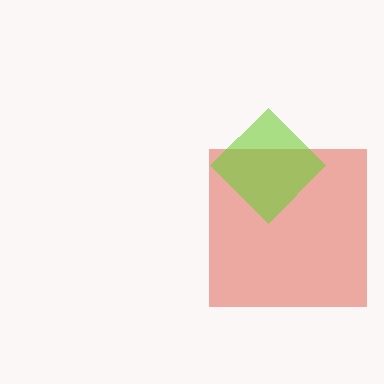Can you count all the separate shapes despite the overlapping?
Yes, there are 2 separate shapes.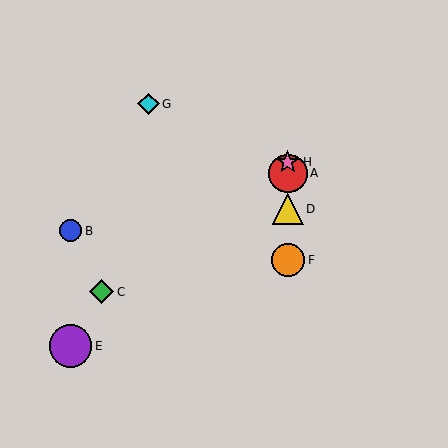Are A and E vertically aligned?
No, A is at x≈288 and E is at x≈71.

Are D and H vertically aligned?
Yes, both are at x≈288.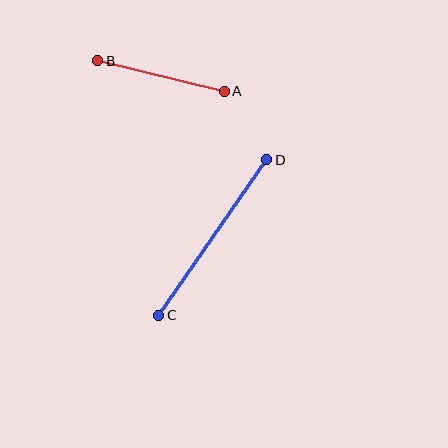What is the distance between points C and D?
The distance is approximately 189 pixels.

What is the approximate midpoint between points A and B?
The midpoint is at approximately (161, 76) pixels.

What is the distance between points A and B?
The distance is approximately 130 pixels.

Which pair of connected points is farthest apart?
Points C and D are farthest apart.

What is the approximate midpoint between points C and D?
The midpoint is at approximately (213, 237) pixels.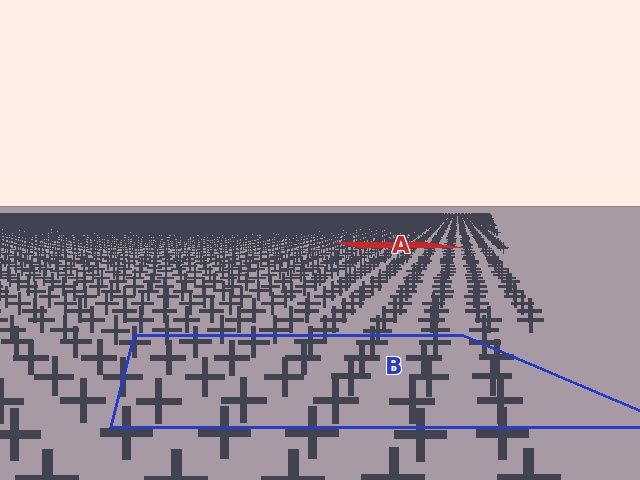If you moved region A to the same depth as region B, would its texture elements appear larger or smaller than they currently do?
They would appear larger. At a closer depth, the same texture elements are projected at a bigger on-screen size.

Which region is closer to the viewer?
Region B is closer. The texture elements there are larger and more spread out.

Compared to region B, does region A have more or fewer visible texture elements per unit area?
Region A has more texture elements per unit area — they are packed more densely because it is farther away.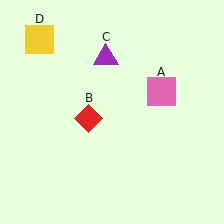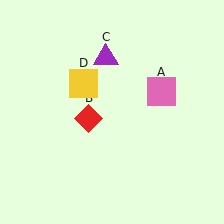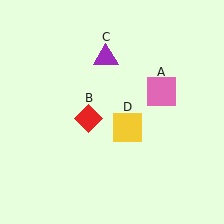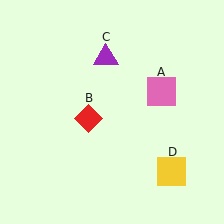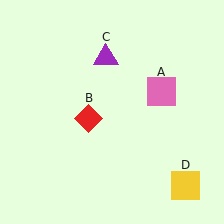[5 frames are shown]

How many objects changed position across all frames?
1 object changed position: yellow square (object D).